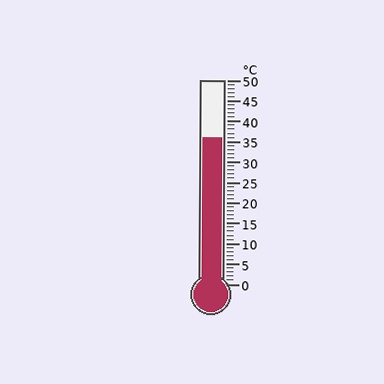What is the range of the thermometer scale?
The thermometer scale ranges from 0°C to 50°C.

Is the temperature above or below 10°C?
The temperature is above 10°C.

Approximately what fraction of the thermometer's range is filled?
The thermometer is filled to approximately 70% of its range.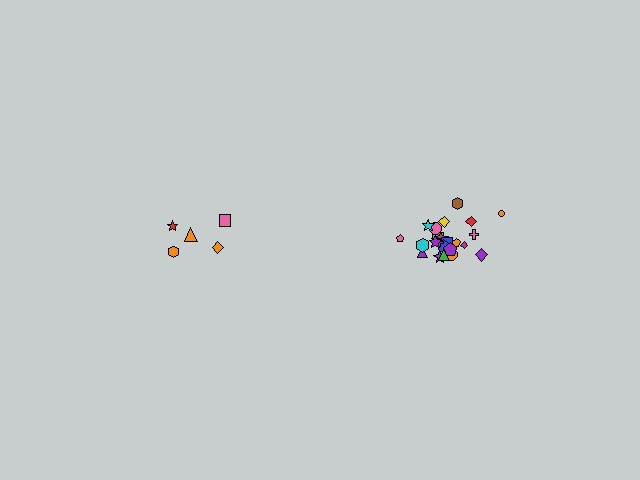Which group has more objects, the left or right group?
The right group.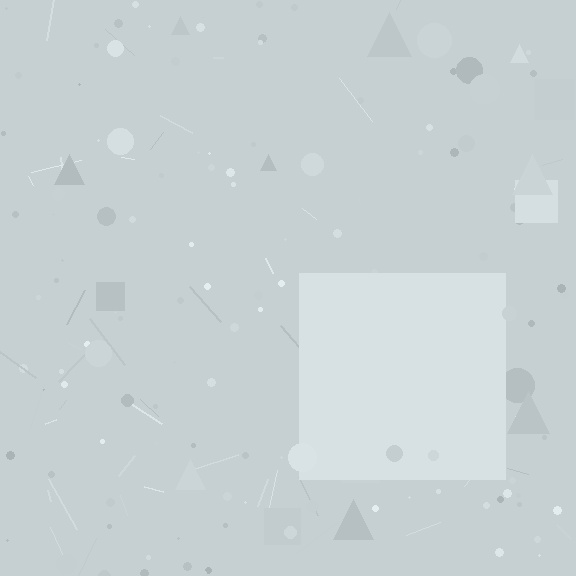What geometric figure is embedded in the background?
A square is embedded in the background.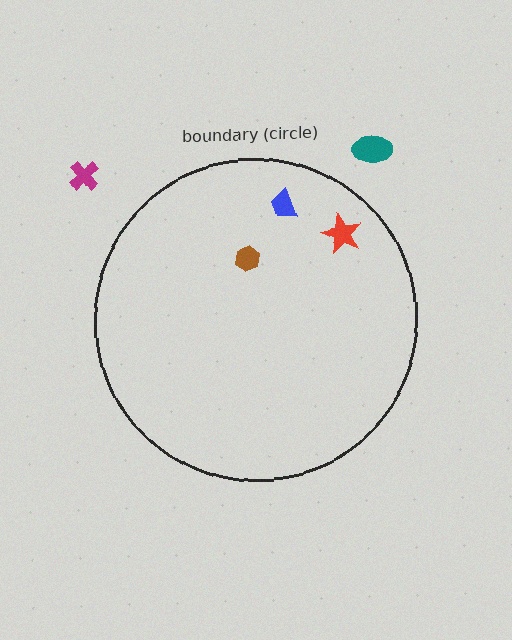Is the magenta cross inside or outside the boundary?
Outside.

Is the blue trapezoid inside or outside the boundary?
Inside.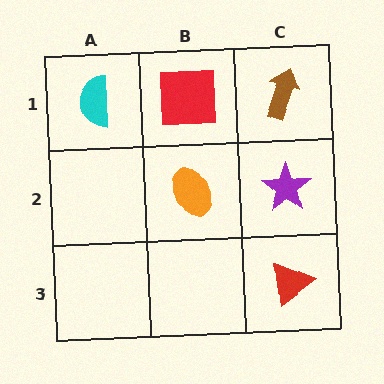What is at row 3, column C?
A red triangle.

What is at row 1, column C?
A brown arrow.